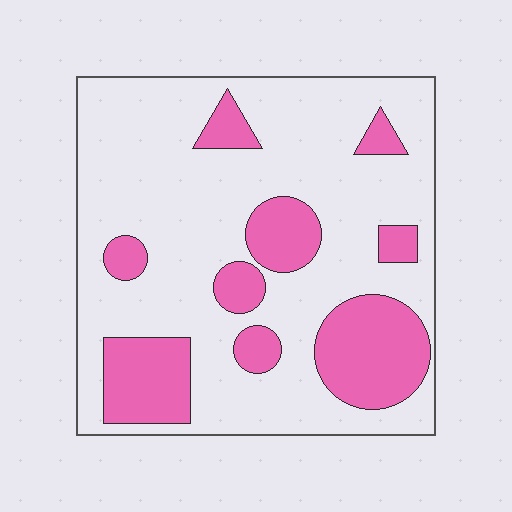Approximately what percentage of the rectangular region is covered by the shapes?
Approximately 25%.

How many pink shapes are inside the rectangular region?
9.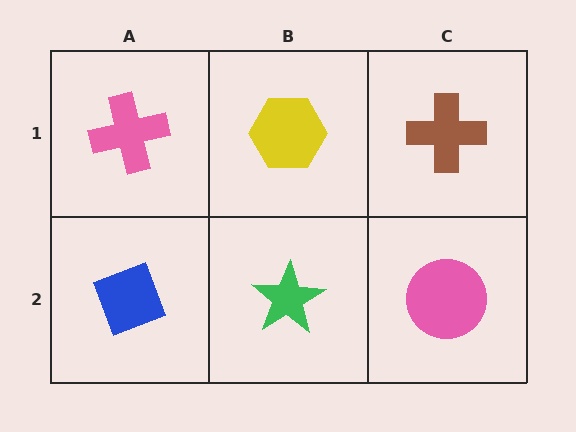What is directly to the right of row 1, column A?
A yellow hexagon.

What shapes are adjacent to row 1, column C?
A pink circle (row 2, column C), a yellow hexagon (row 1, column B).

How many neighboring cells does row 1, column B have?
3.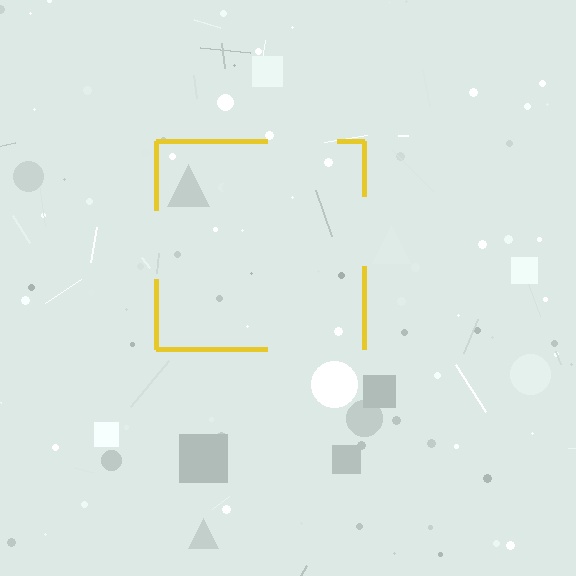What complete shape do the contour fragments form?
The contour fragments form a square.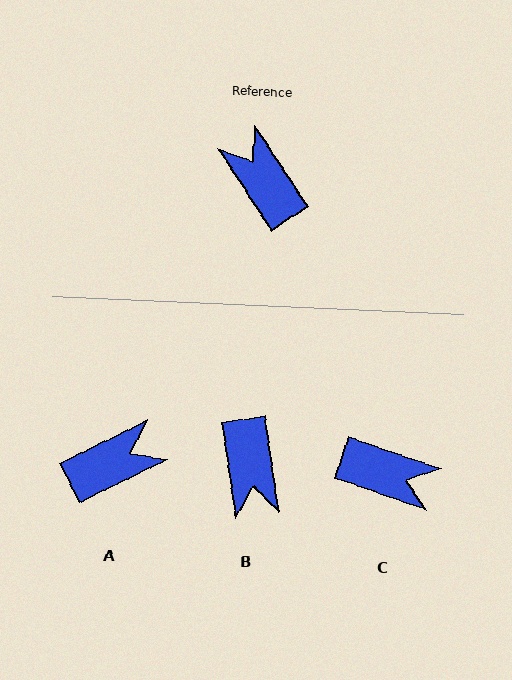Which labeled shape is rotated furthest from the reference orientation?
B, about 155 degrees away.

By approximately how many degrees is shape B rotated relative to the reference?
Approximately 155 degrees counter-clockwise.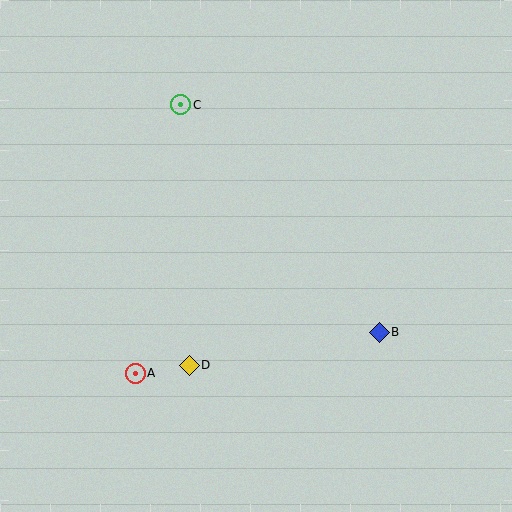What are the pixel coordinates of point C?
Point C is at (181, 105).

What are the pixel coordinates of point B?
Point B is at (379, 332).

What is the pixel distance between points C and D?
The distance between C and D is 261 pixels.